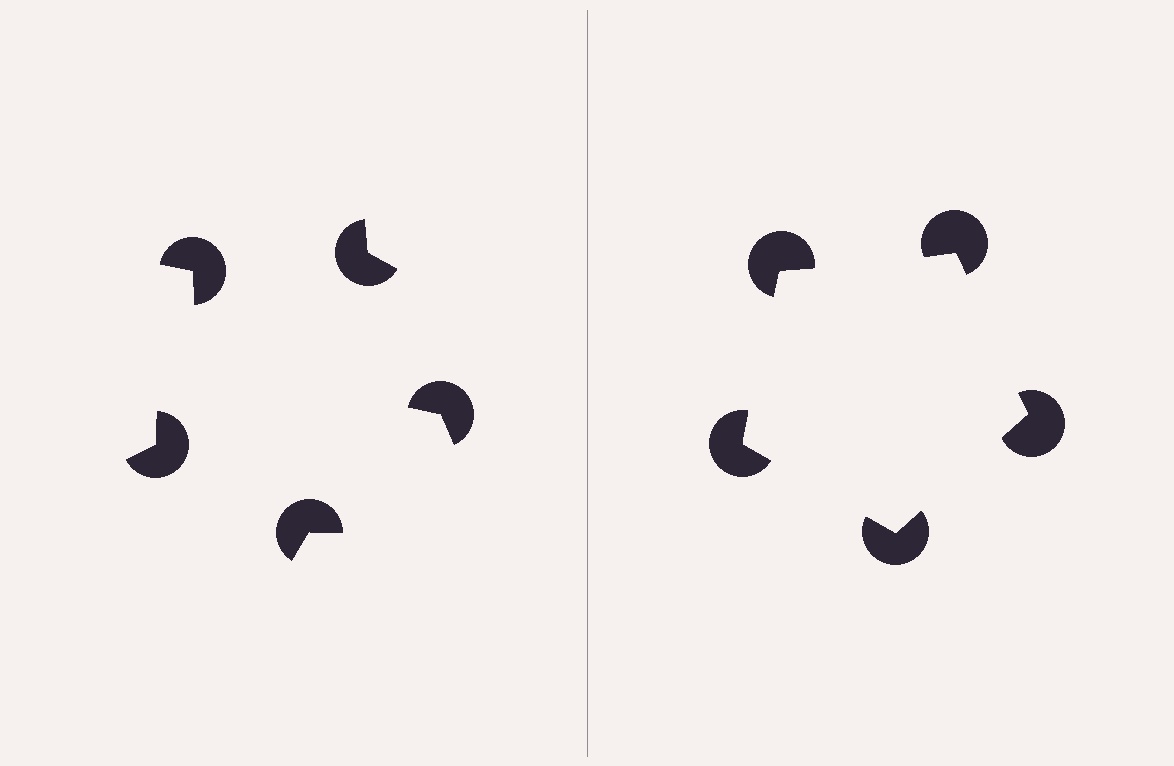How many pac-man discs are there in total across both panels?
10 — 5 on each side.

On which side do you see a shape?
An illusory pentagon appears on the right side. On the left side the wedge cuts are rotated, so no coherent shape forms.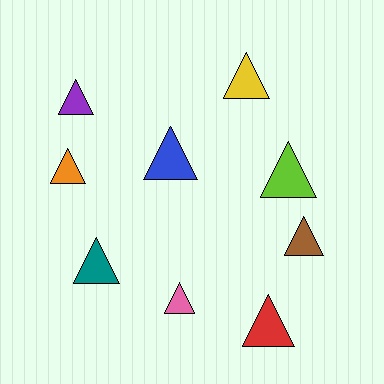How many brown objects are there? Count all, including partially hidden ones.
There is 1 brown object.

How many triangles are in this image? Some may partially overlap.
There are 9 triangles.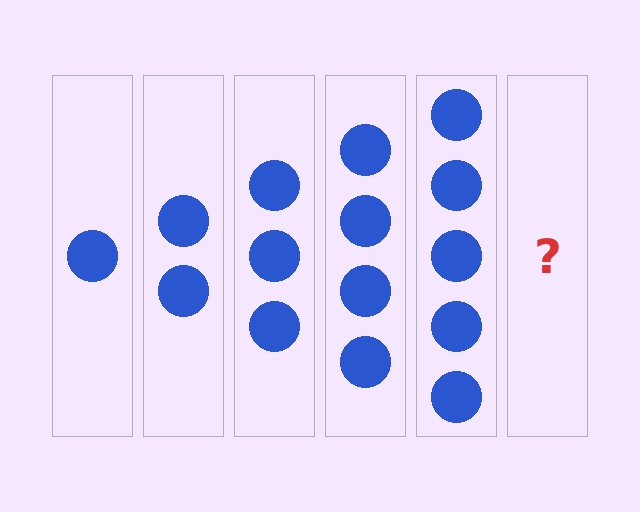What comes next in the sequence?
The next element should be 6 circles.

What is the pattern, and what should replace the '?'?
The pattern is that each step adds one more circle. The '?' should be 6 circles.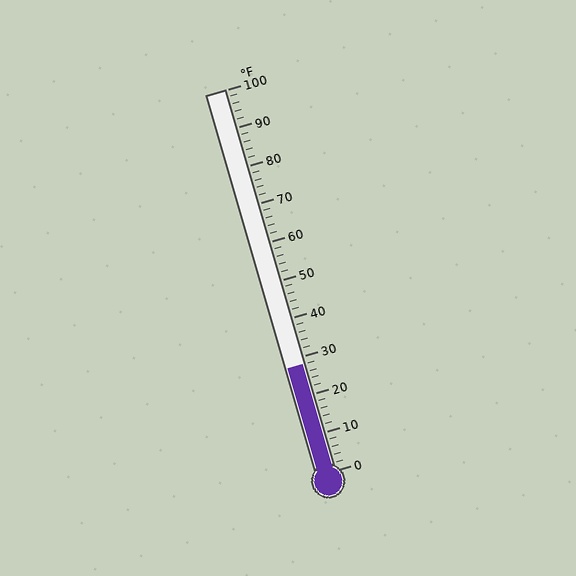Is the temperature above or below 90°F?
The temperature is below 90°F.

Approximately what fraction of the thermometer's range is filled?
The thermometer is filled to approximately 30% of its range.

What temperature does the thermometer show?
The thermometer shows approximately 28°F.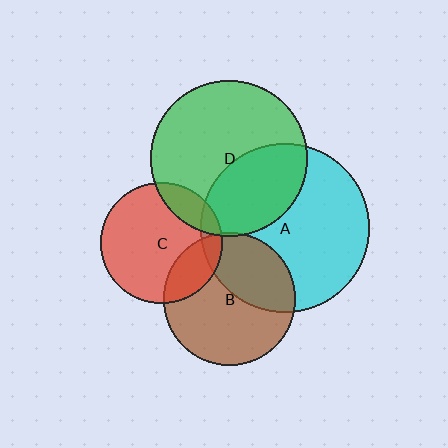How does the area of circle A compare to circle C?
Approximately 1.9 times.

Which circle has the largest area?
Circle A (cyan).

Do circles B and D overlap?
Yes.